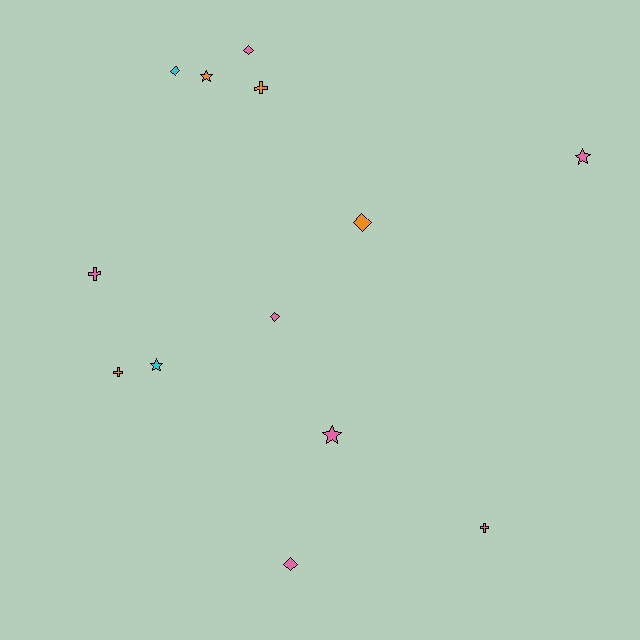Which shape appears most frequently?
Diamond, with 5 objects.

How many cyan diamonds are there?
There is 1 cyan diamond.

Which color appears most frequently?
Pink, with 7 objects.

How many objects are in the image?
There are 13 objects.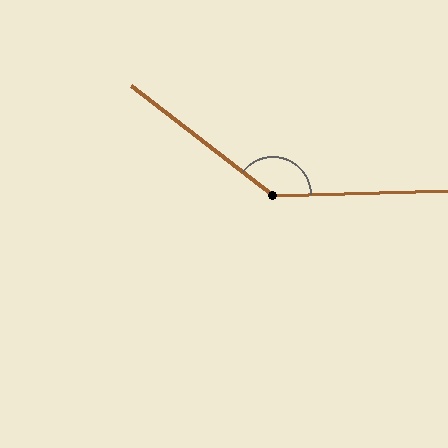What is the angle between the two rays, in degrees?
Approximately 141 degrees.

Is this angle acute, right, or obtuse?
It is obtuse.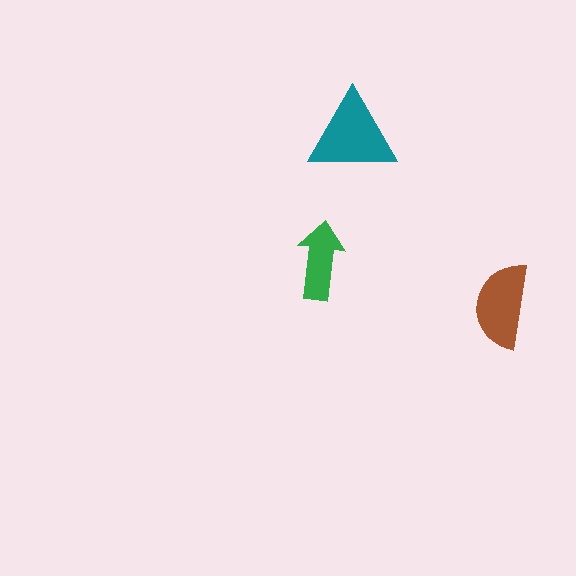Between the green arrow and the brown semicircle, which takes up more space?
The brown semicircle.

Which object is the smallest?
The green arrow.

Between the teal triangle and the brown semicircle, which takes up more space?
The teal triangle.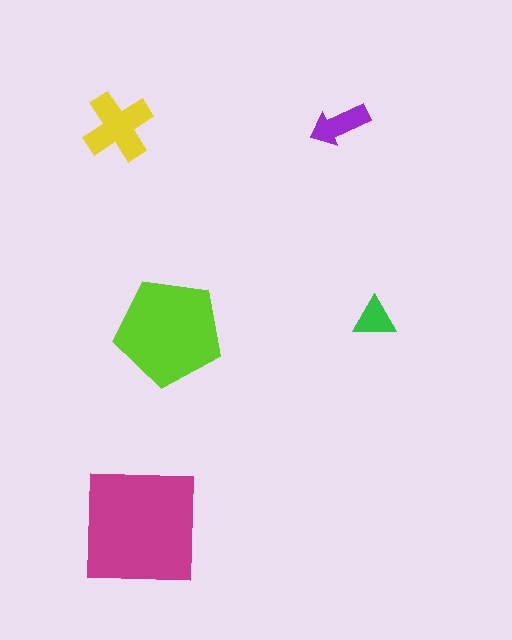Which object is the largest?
The magenta square.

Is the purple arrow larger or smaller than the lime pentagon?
Smaller.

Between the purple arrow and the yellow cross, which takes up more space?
The yellow cross.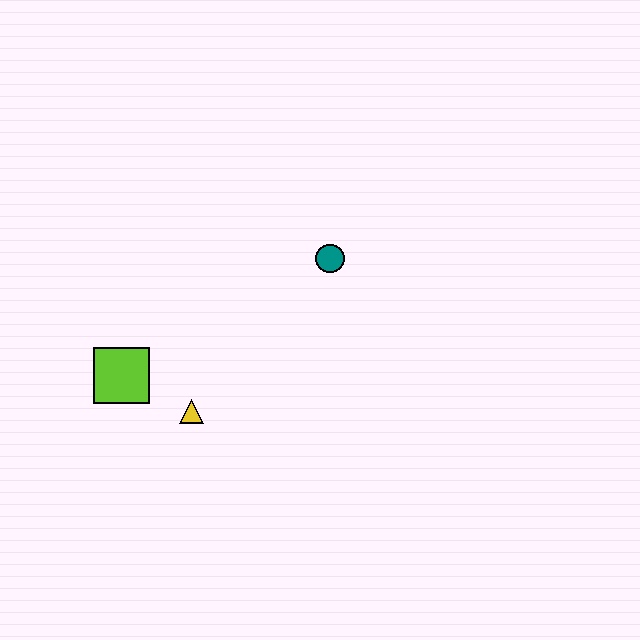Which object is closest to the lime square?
The yellow triangle is closest to the lime square.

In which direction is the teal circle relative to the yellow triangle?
The teal circle is above the yellow triangle.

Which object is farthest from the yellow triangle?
The teal circle is farthest from the yellow triangle.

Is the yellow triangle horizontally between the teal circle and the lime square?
Yes